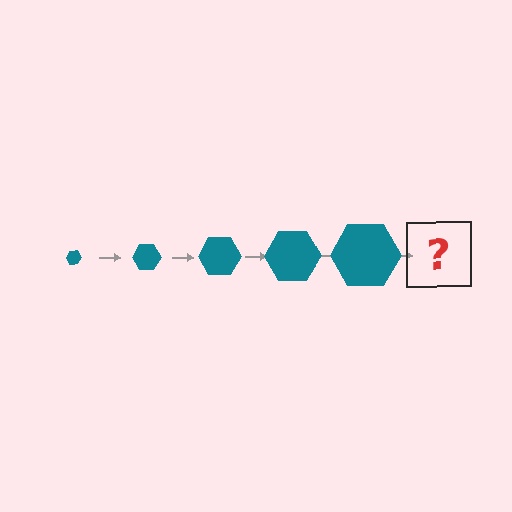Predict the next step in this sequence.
The next step is a teal hexagon, larger than the previous one.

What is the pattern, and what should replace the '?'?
The pattern is that the hexagon gets progressively larger each step. The '?' should be a teal hexagon, larger than the previous one.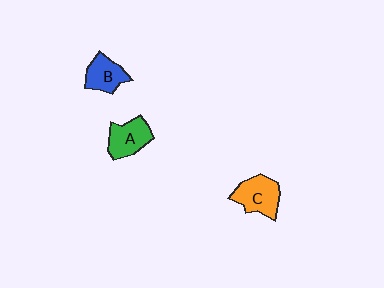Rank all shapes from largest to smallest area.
From largest to smallest: C (orange), A (green), B (blue).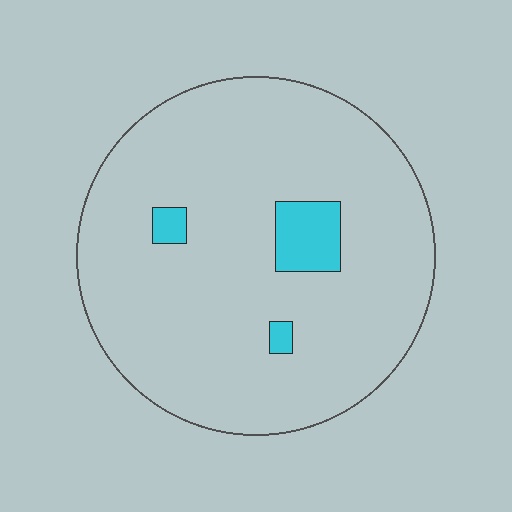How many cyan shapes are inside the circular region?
3.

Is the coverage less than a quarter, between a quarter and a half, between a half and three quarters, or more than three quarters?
Less than a quarter.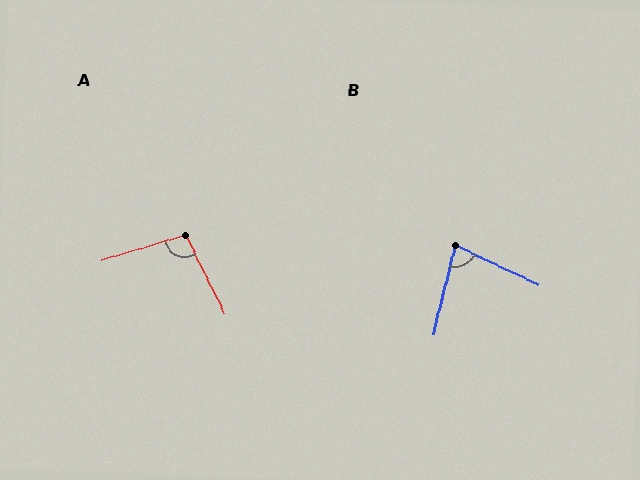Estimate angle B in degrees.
Approximately 78 degrees.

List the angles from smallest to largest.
B (78°), A (99°).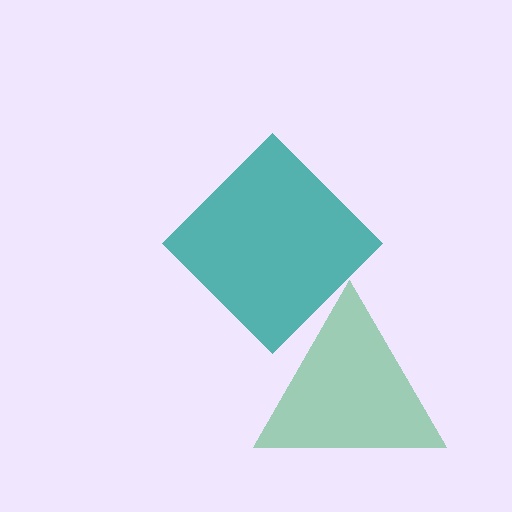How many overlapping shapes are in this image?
There are 2 overlapping shapes in the image.